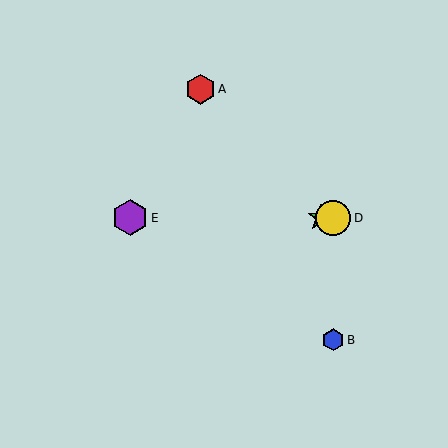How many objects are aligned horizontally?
3 objects (C, D, E) are aligned horizontally.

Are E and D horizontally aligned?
Yes, both are at y≈218.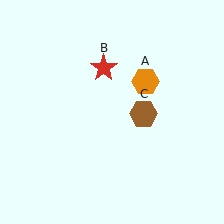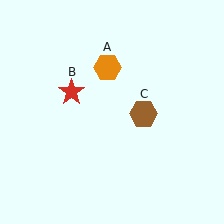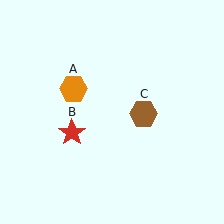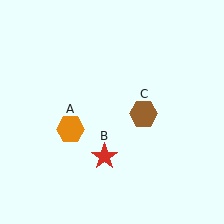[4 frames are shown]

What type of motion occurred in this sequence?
The orange hexagon (object A), red star (object B) rotated counterclockwise around the center of the scene.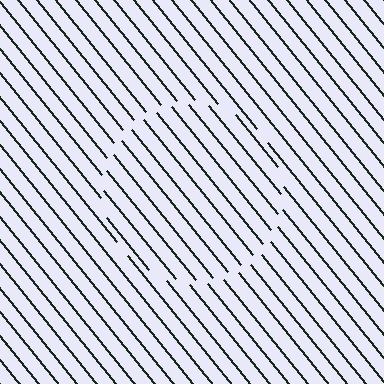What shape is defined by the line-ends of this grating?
An illusory circle. The interior of the shape contains the same grating, shifted by half a period — the contour is defined by the phase discontinuity where line-ends from the inner and outer gratings abut.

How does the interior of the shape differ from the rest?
The interior of the shape contains the same grating, shifted by half a period — the contour is defined by the phase discontinuity where line-ends from the inner and outer gratings abut.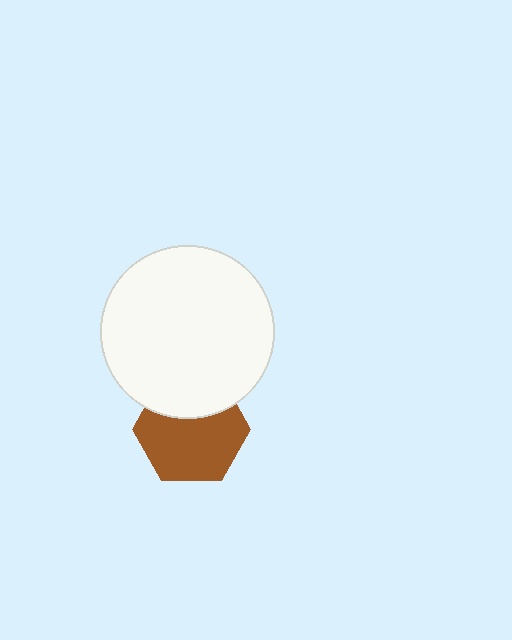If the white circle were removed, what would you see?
You would see the complete brown hexagon.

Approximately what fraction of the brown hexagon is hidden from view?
Roughly 32% of the brown hexagon is hidden behind the white circle.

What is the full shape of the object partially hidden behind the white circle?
The partially hidden object is a brown hexagon.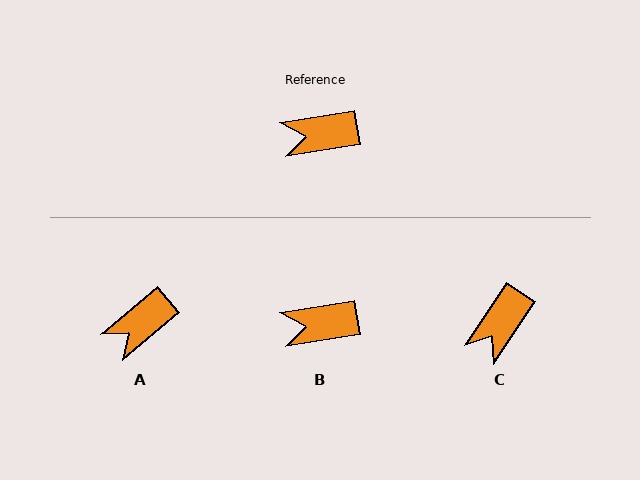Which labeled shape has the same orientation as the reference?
B.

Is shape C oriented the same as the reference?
No, it is off by about 47 degrees.